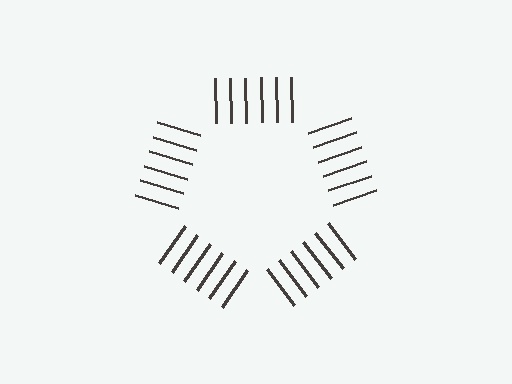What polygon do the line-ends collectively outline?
An illusory pentagon — the line segments terminate on its edges but no continuous stroke is drawn.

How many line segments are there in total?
30 — 6 along each of the 5 edges.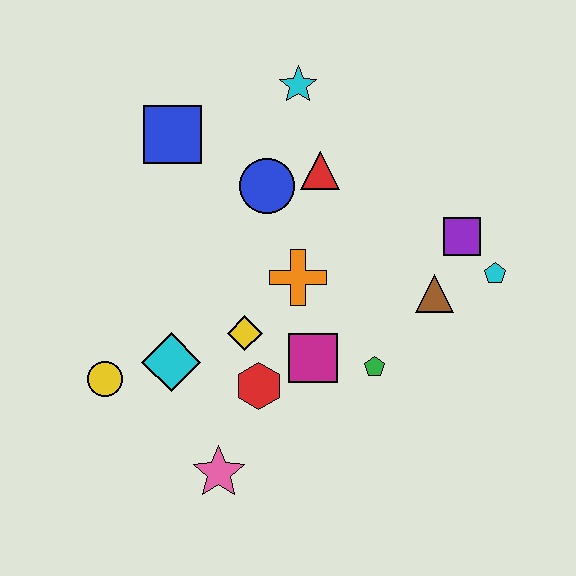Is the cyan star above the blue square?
Yes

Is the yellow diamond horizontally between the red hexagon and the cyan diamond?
Yes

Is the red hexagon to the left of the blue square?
No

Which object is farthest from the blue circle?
The pink star is farthest from the blue circle.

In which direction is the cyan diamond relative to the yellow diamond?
The cyan diamond is to the left of the yellow diamond.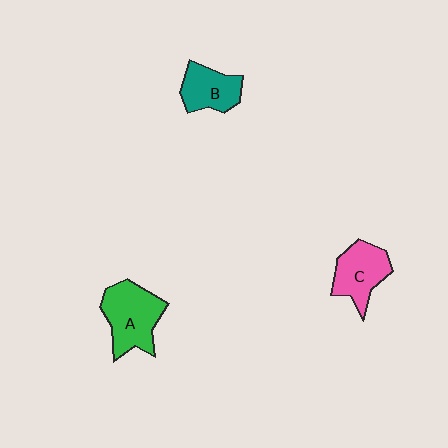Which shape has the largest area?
Shape A (green).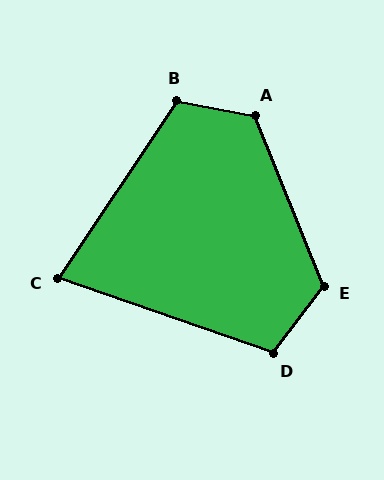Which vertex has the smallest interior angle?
C, at approximately 75 degrees.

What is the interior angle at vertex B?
Approximately 114 degrees (obtuse).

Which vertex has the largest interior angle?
A, at approximately 122 degrees.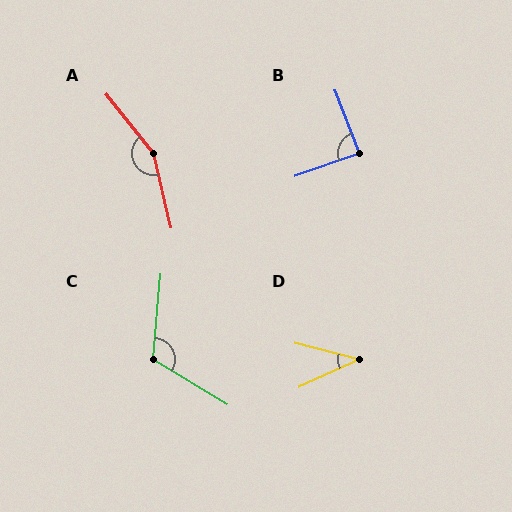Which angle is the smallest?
D, at approximately 39 degrees.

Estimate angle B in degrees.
Approximately 88 degrees.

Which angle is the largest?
A, at approximately 155 degrees.